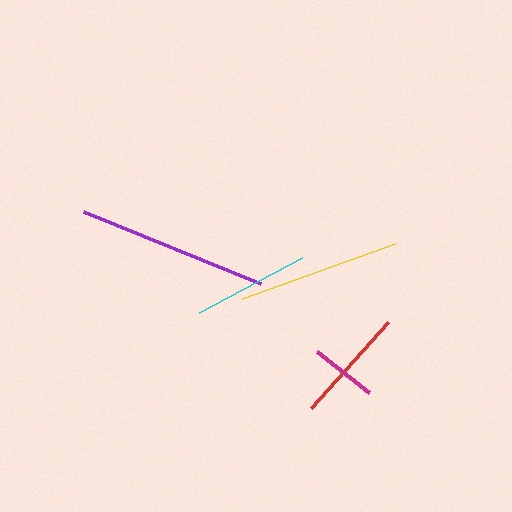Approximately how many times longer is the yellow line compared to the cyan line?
The yellow line is approximately 1.4 times the length of the cyan line.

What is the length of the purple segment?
The purple segment is approximately 190 pixels long.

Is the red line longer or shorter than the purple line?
The purple line is longer than the red line.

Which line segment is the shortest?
The magenta line is the shortest at approximately 66 pixels.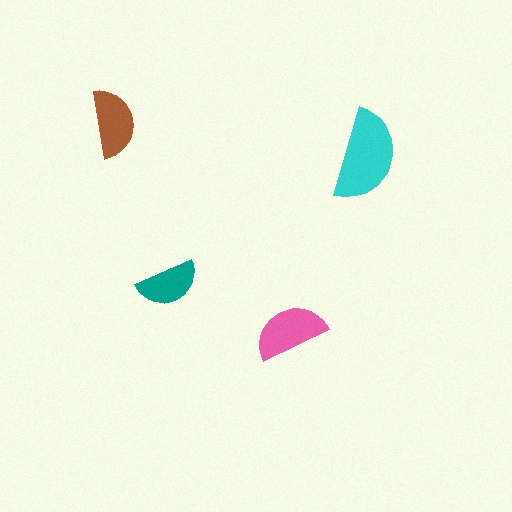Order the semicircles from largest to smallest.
the cyan one, the pink one, the brown one, the teal one.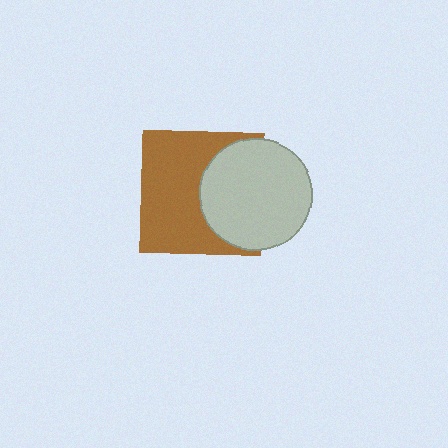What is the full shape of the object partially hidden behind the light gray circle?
The partially hidden object is a brown square.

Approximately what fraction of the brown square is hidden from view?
Roughly 38% of the brown square is hidden behind the light gray circle.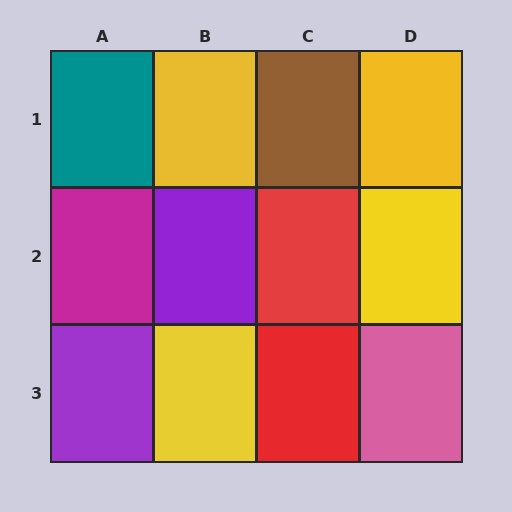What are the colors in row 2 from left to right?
Magenta, purple, red, yellow.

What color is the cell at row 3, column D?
Pink.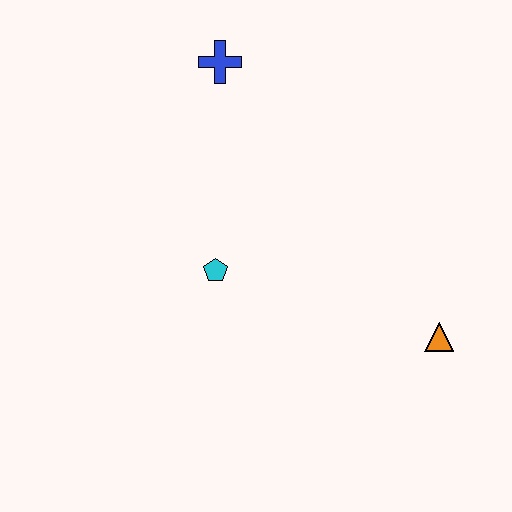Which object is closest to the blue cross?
The cyan pentagon is closest to the blue cross.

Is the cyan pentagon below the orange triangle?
No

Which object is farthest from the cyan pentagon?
The orange triangle is farthest from the cyan pentagon.